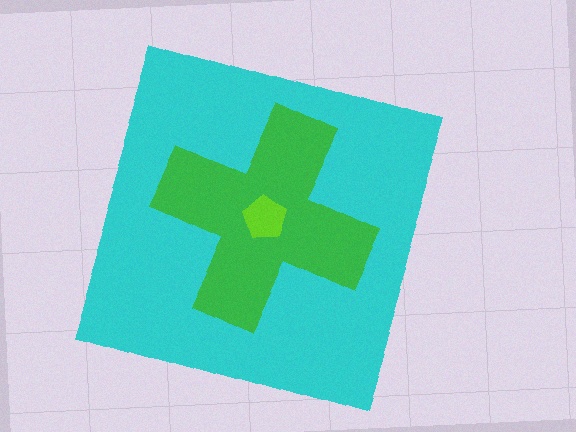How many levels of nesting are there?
3.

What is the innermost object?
The lime pentagon.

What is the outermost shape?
The cyan square.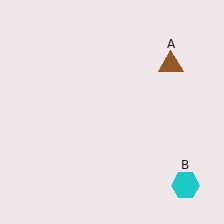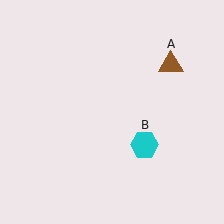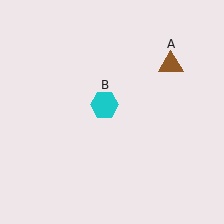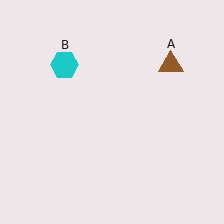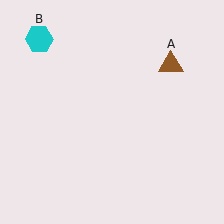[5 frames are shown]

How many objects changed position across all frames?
1 object changed position: cyan hexagon (object B).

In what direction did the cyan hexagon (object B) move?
The cyan hexagon (object B) moved up and to the left.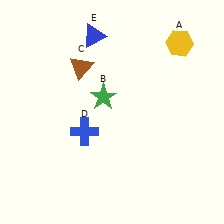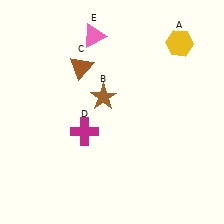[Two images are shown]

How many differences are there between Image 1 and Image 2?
There are 3 differences between the two images.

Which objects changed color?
B changed from green to brown. D changed from blue to magenta. E changed from blue to pink.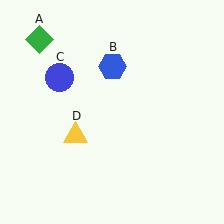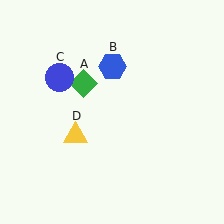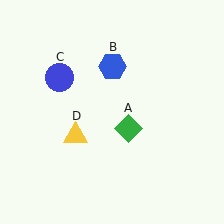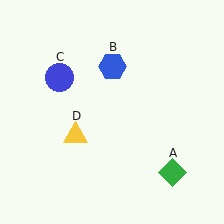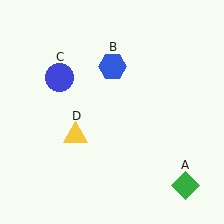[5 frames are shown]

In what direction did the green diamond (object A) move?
The green diamond (object A) moved down and to the right.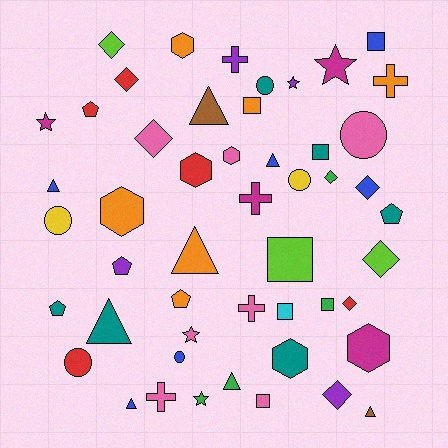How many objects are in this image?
There are 50 objects.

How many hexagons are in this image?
There are 6 hexagons.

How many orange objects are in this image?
There are 6 orange objects.